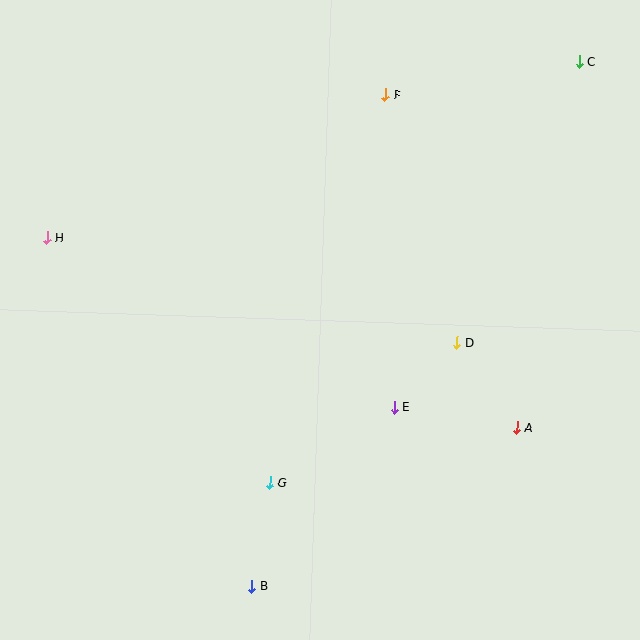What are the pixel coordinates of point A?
Point A is at (517, 427).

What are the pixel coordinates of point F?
Point F is at (385, 95).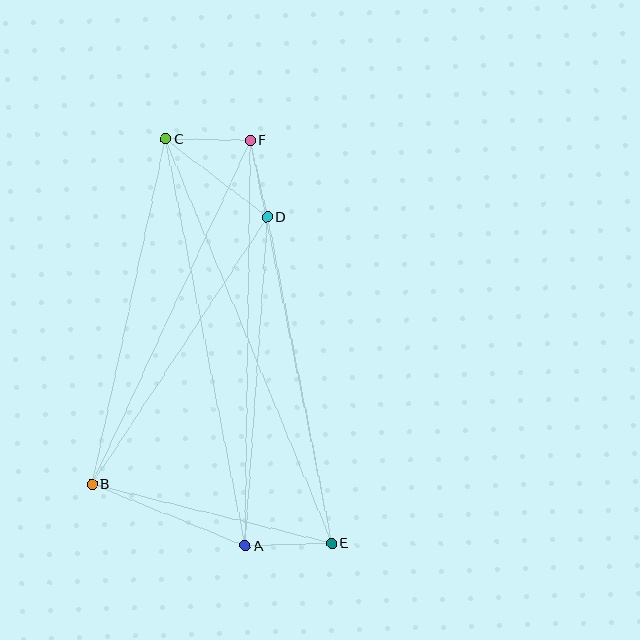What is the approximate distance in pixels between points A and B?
The distance between A and B is approximately 165 pixels.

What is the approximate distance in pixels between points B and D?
The distance between B and D is approximately 319 pixels.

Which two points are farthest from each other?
Points C and E are farthest from each other.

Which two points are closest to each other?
Points D and F are closest to each other.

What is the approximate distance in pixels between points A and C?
The distance between A and C is approximately 415 pixels.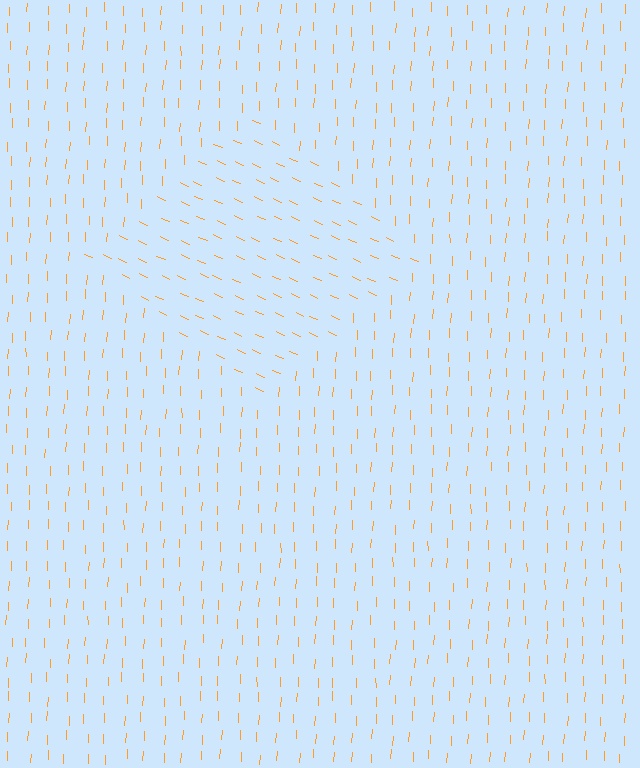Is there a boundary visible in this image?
Yes, there is a texture boundary formed by a change in line orientation.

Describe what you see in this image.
The image is filled with small orange line segments. A diamond region in the image has lines oriented differently from the surrounding lines, creating a visible texture boundary.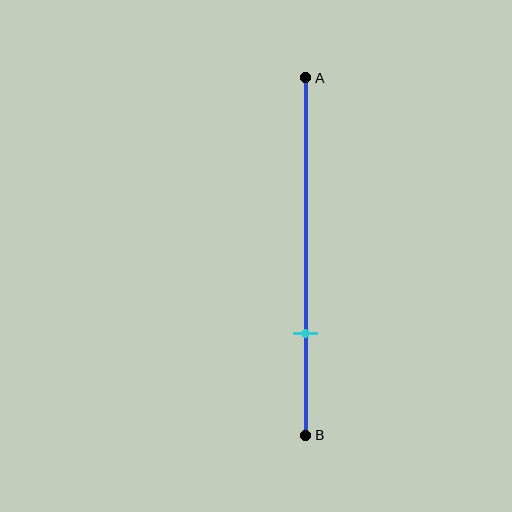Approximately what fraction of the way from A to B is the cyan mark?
The cyan mark is approximately 70% of the way from A to B.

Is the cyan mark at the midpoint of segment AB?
No, the mark is at about 70% from A, not at the 50% midpoint.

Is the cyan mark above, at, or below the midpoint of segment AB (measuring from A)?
The cyan mark is below the midpoint of segment AB.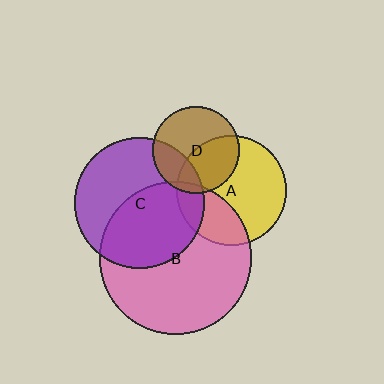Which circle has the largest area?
Circle B (pink).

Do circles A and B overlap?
Yes.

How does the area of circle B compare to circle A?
Approximately 1.9 times.